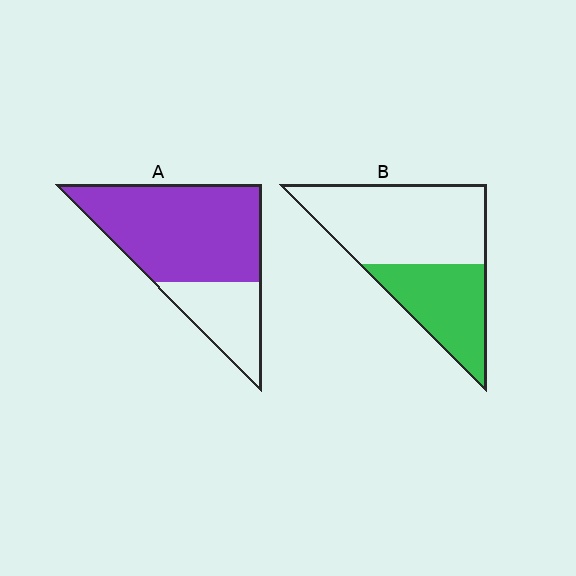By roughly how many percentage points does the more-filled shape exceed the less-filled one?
By roughly 35 percentage points (A over B).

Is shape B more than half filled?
No.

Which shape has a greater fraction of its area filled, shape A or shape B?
Shape A.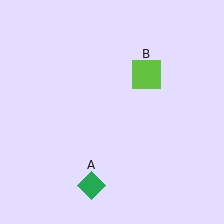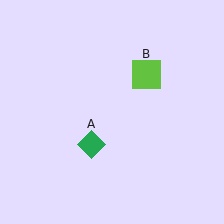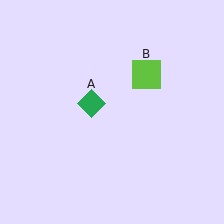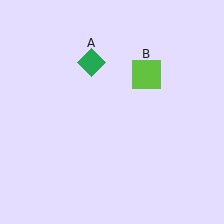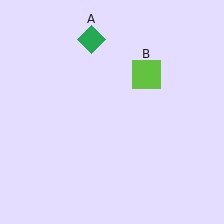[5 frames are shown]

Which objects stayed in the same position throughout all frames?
Lime square (object B) remained stationary.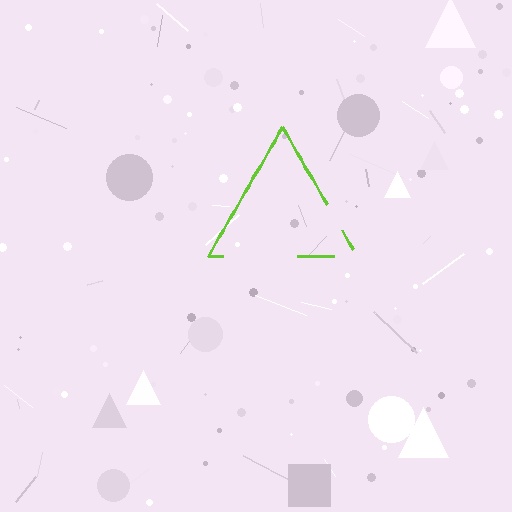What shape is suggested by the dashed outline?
The dashed outline suggests a triangle.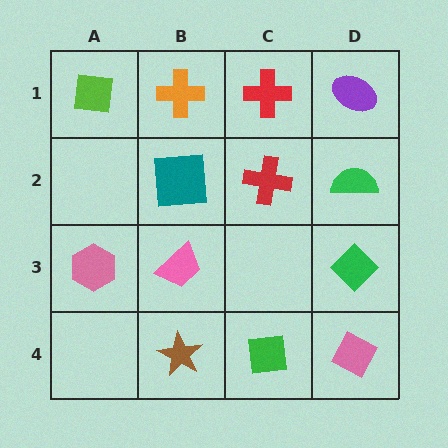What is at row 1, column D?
A purple ellipse.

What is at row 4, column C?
A green square.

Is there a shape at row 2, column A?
No, that cell is empty.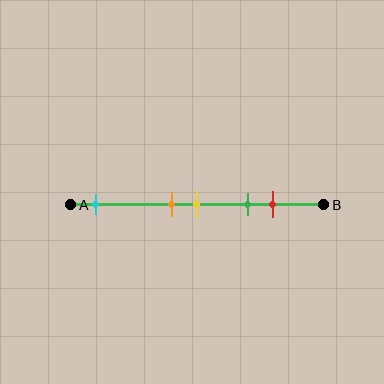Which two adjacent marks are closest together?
The orange and yellow marks are the closest adjacent pair.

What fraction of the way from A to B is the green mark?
The green mark is approximately 70% (0.7) of the way from A to B.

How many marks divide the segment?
There are 5 marks dividing the segment.